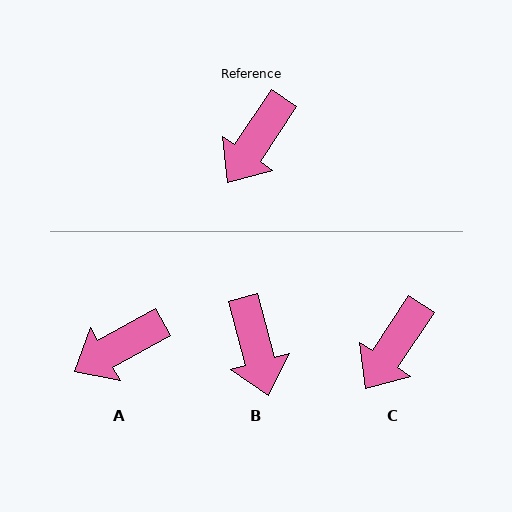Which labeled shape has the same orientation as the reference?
C.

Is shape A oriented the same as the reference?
No, it is off by about 27 degrees.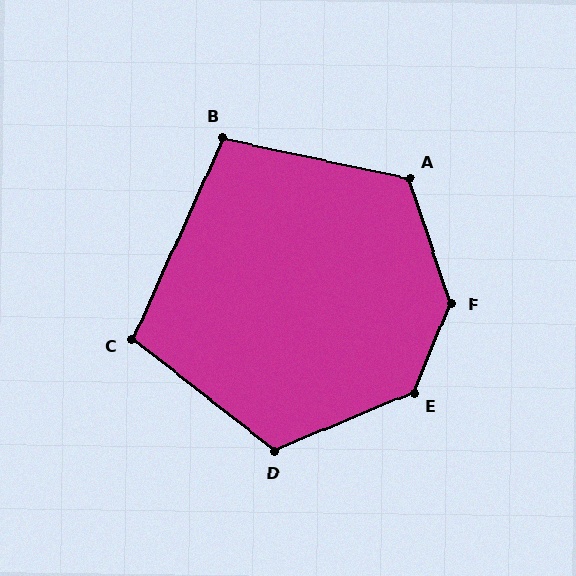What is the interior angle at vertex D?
Approximately 119 degrees (obtuse).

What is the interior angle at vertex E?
Approximately 135 degrees (obtuse).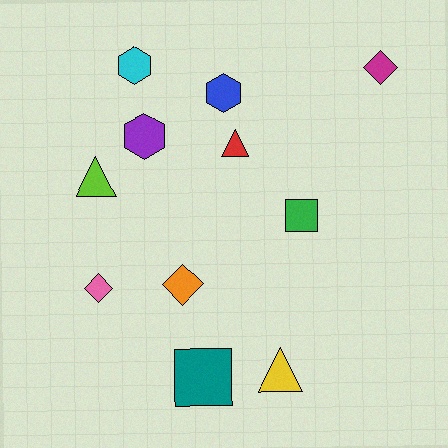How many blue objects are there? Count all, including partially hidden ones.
There is 1 blue object.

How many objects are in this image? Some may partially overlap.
There are 11 objects.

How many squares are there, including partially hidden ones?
There are 2 squares.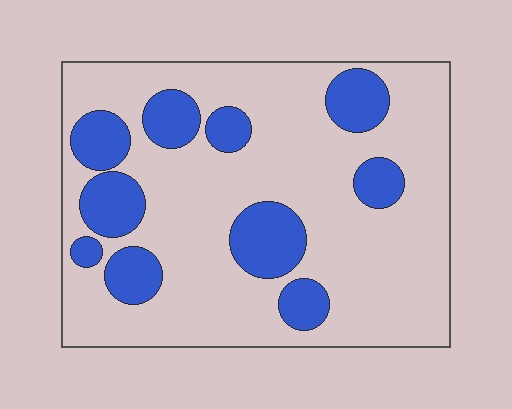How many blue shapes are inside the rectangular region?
10.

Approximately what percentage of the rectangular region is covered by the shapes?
Approximately 25%.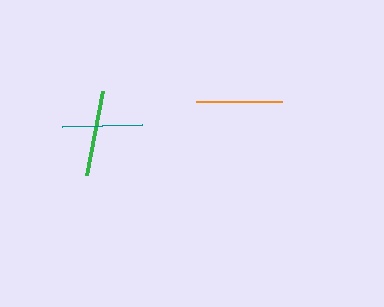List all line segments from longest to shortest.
From longest to shortest: orange, green, teal.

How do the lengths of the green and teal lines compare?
The green and teal lines are approximately the same length.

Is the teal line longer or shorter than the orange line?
The orange line is longer than the teal line.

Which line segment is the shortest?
The teal line is the shortest at approximately 81 pixels.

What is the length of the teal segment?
The teal segment is approximately 81 pixels long.